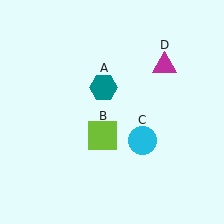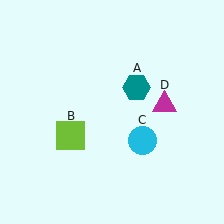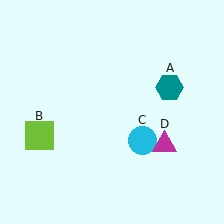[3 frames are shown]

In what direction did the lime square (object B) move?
The lime square (object B) moved left.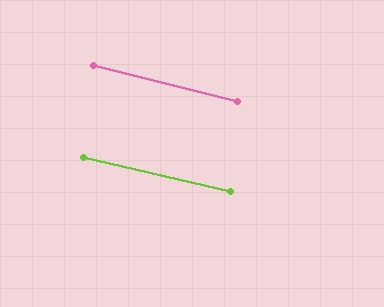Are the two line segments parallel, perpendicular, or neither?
Parallel — their directions differ by only 1.5°.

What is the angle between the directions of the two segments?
Approximately 2 degrees.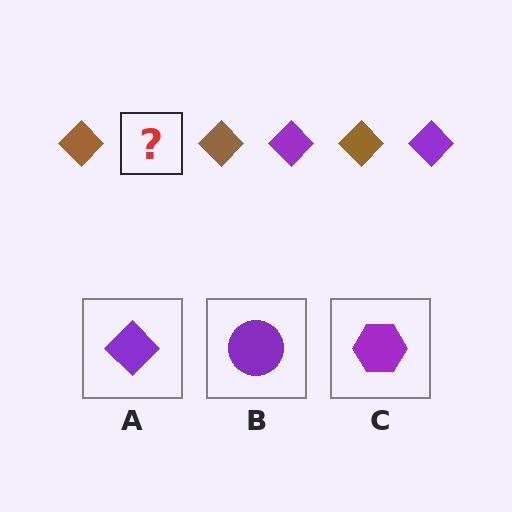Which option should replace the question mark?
Option A.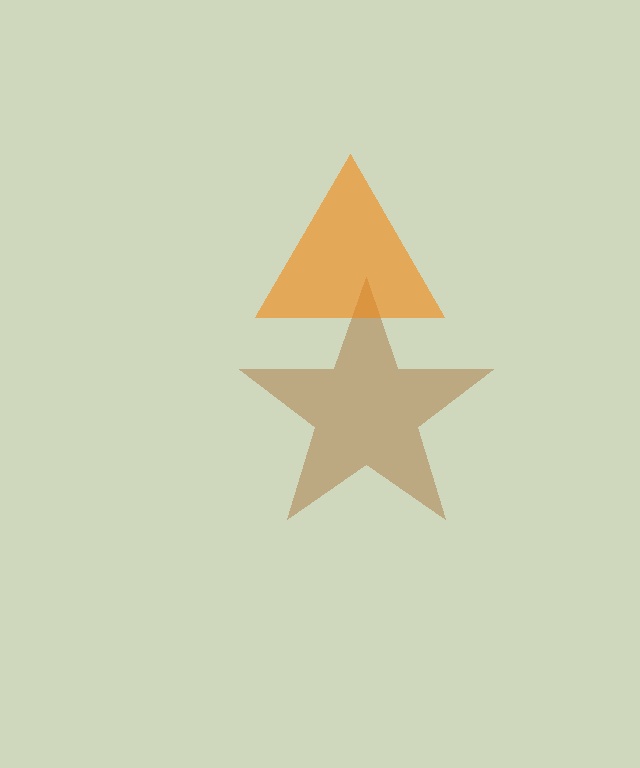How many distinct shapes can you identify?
There are 2 distinct shapes: a brown star, an orange triangle.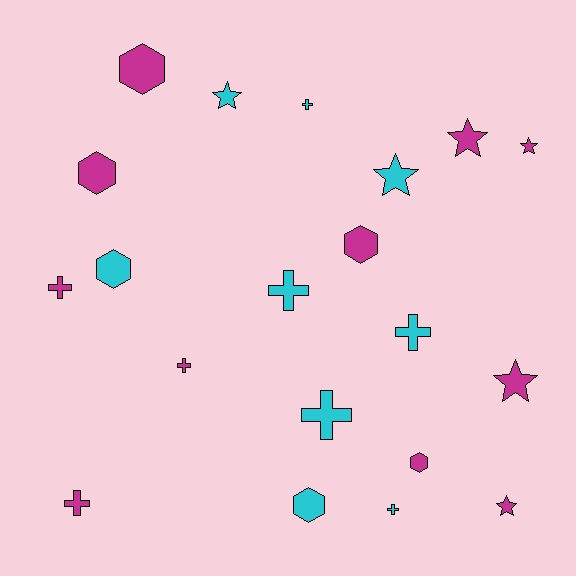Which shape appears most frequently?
Cross, with 8 objects.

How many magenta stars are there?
There are 4 magenta stars.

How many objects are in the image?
There are 20 objects.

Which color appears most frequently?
Magenta, with 11 objects.